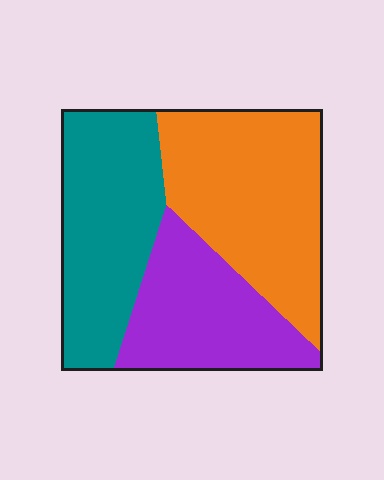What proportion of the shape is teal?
Teal takes up about one third (1/3) of the shape.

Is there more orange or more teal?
Orange.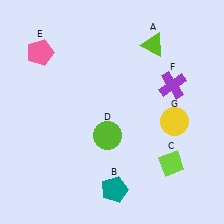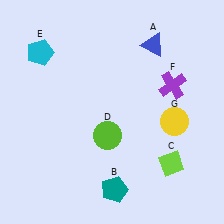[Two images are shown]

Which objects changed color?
A changed from lime to blue. E changed from pink to cyan.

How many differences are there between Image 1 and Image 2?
There are 2 differences between the two images.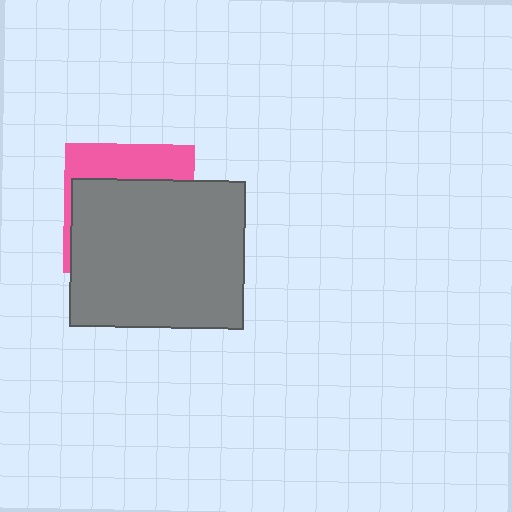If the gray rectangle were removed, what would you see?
You would see the complete pink square.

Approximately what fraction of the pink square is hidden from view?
Roughly 69% of the pink square is hidden behind the gray rectangle.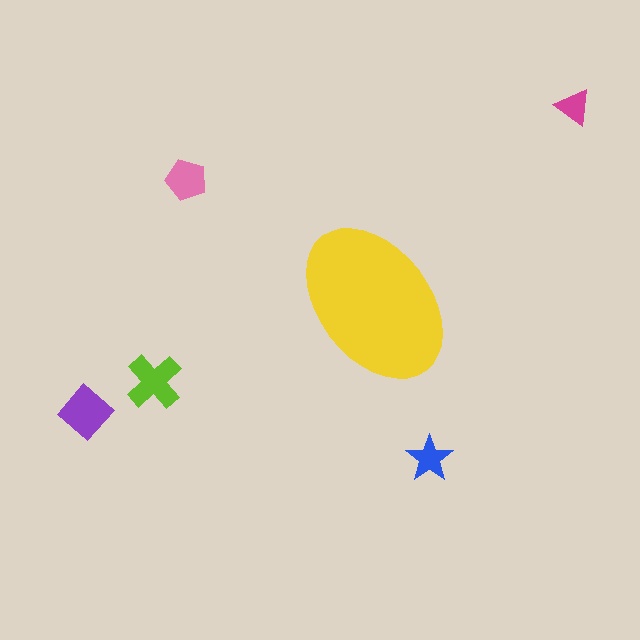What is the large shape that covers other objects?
A yellow ellipse.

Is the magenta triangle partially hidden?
No, the magenta triangle is fully visible.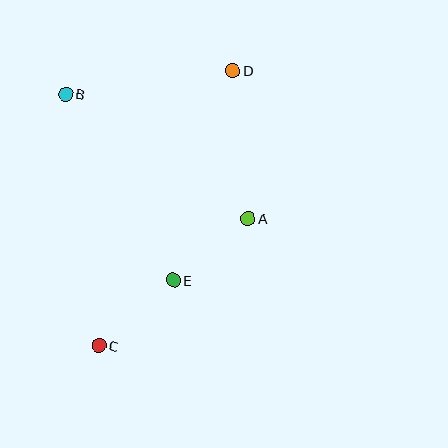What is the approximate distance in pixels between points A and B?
The distance between A and B is approximately 221 pixels.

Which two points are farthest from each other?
Points C and D are farthest from each other.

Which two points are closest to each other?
Points A and E are closest to each other.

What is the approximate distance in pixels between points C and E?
The distance between C and E is approximately 99 pixels.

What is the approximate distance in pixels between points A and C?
The distance between A and C is approximately 196 pixels.